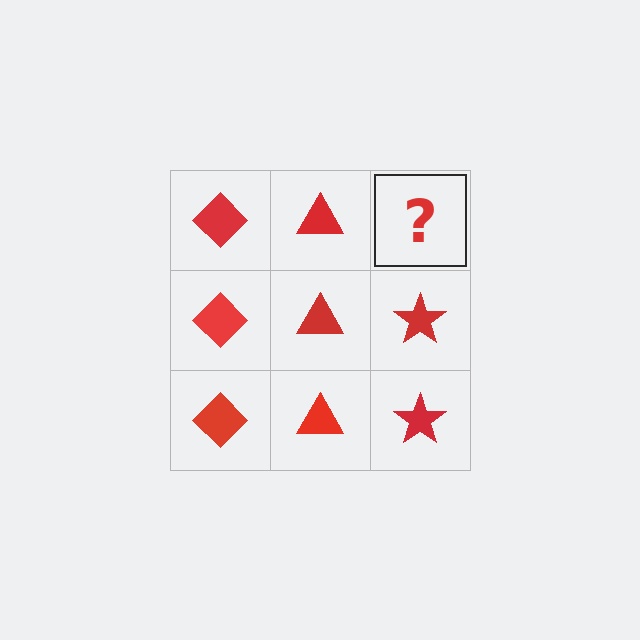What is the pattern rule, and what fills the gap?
The rule is that each column has a consistent shape. The gap should be filled with a red star.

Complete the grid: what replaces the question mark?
The question mark should be replaced with a red star.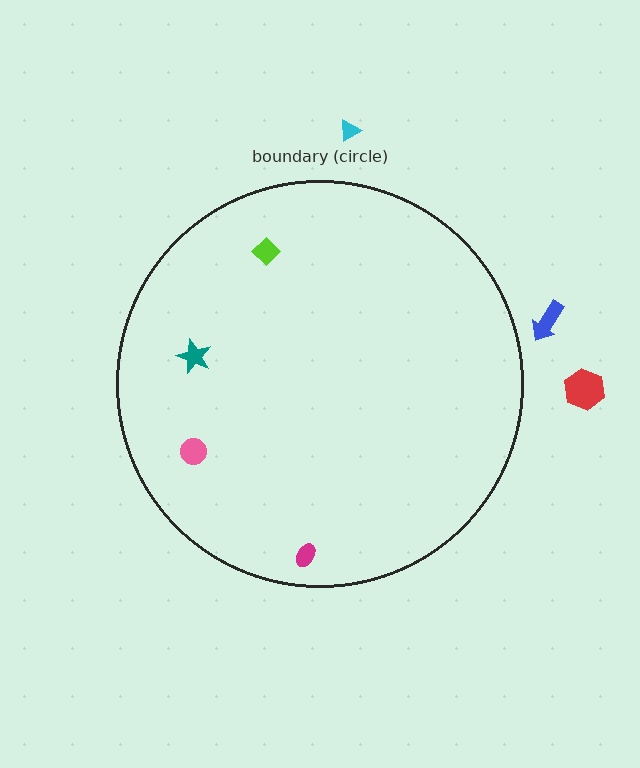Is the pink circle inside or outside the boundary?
Inside.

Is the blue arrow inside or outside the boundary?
Outside.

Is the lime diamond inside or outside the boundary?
Inside.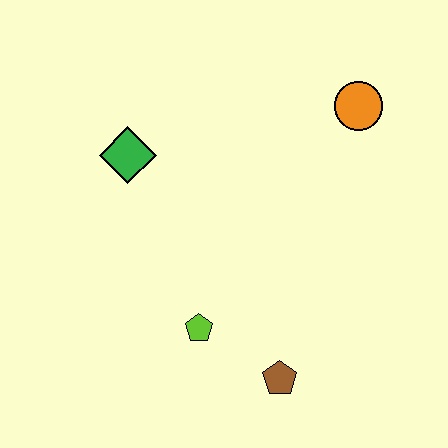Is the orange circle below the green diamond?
No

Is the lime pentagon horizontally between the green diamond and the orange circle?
Yes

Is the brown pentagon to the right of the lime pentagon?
Yes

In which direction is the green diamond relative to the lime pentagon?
The green diamond is above the lime pentagon.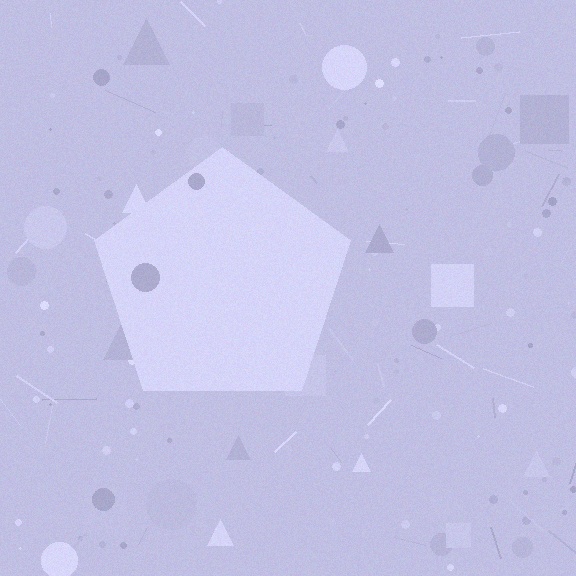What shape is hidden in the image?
A pentagon is hidden in the image.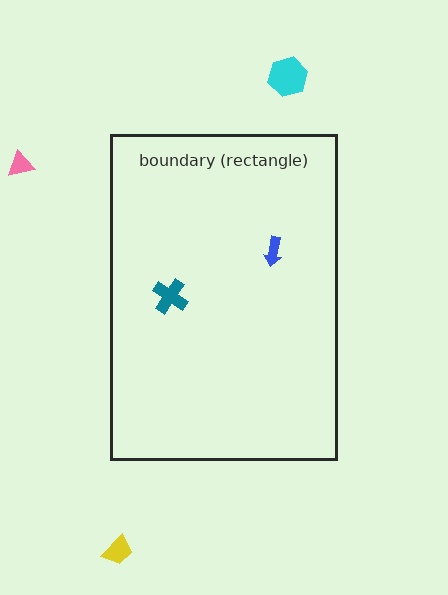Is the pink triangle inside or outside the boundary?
Outside.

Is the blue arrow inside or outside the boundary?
Inside.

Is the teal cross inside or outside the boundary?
Inside.